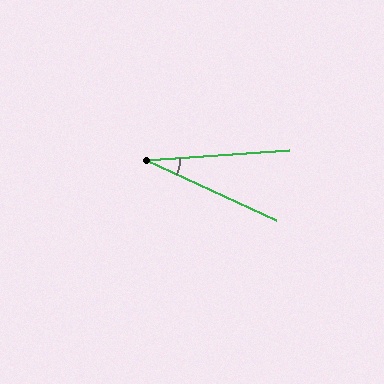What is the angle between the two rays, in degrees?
Approximately 29 degrees.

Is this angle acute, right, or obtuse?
It is acute.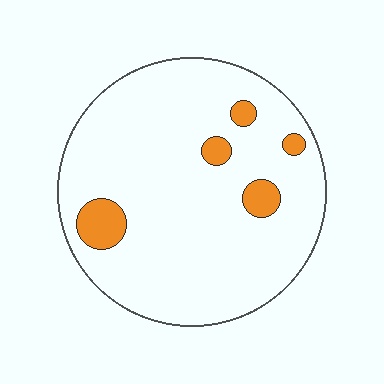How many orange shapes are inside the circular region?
5.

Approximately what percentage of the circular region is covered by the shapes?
Approximately 10%.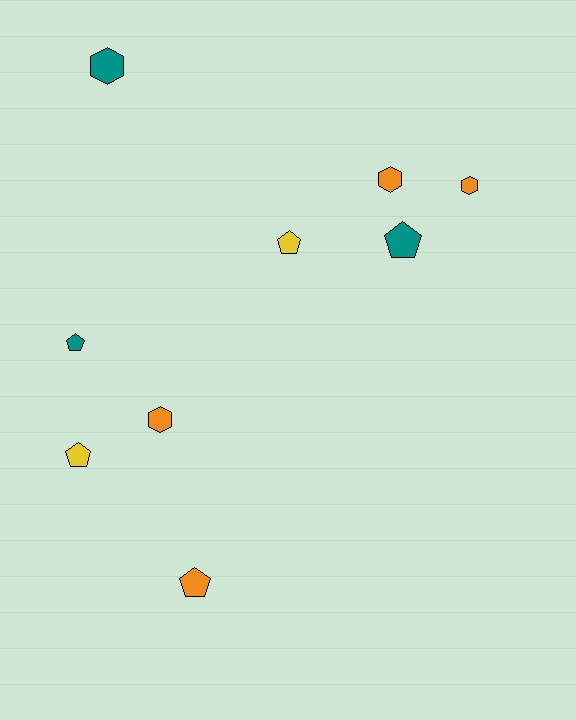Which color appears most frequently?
Orange, with 4 objects.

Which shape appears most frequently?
Pentagon, with 5 objects.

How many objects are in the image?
There are 9 objects.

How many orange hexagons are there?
There are 3 orange hexagons.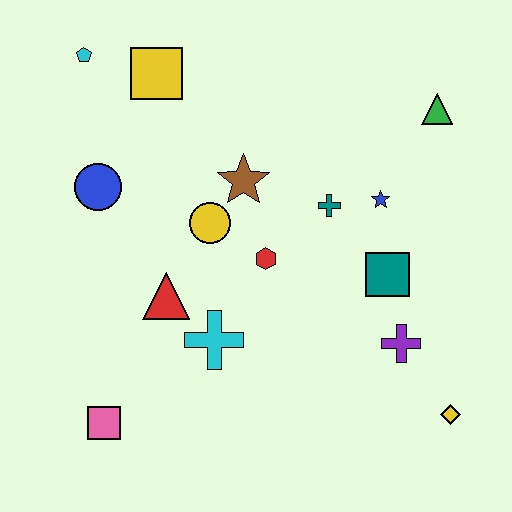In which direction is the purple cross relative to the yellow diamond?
The purple cross is above the yellow diamond.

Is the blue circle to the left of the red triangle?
Yes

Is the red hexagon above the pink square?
Yes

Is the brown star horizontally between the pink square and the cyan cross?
No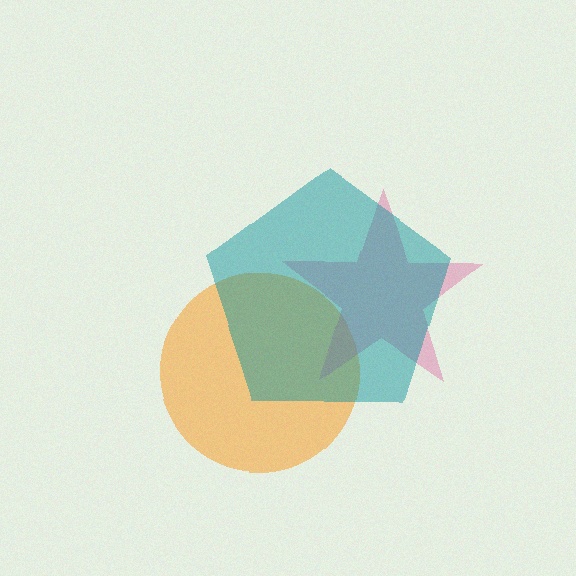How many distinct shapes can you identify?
There are 3 distinct shapes: an orange circle, a pink star, a teal pentagon.